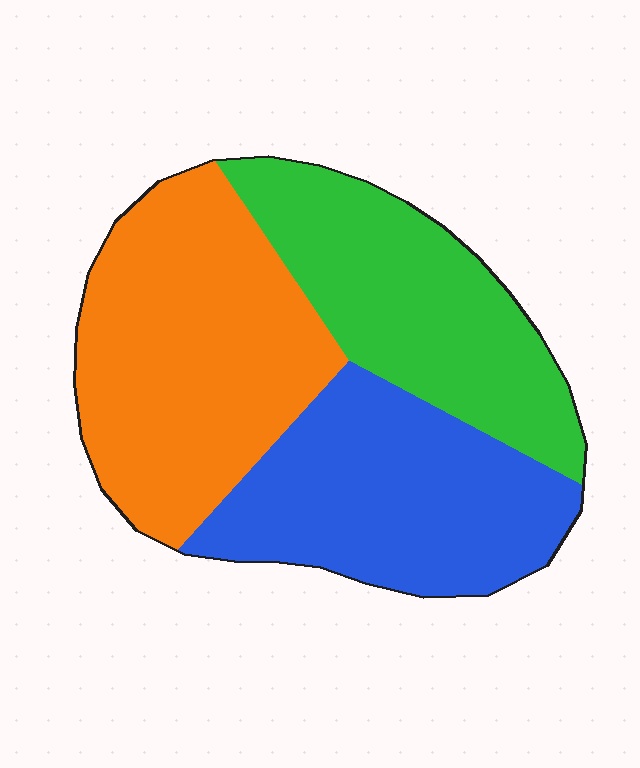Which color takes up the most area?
Orange, at roughly 40%.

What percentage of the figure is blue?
Blue covers 32% of the figure.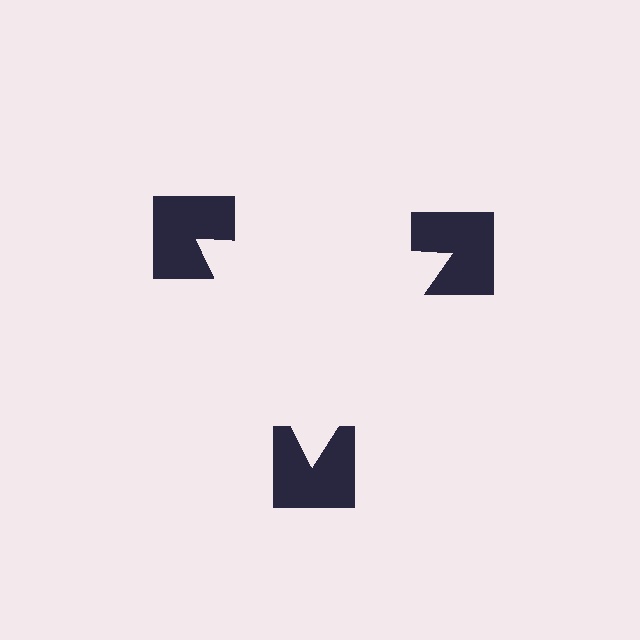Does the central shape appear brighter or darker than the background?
It typically appears slightly brighter than the background, even though no actual brightness change is drawn.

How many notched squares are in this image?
There are 3 — one at each vertex of the illusory triangle.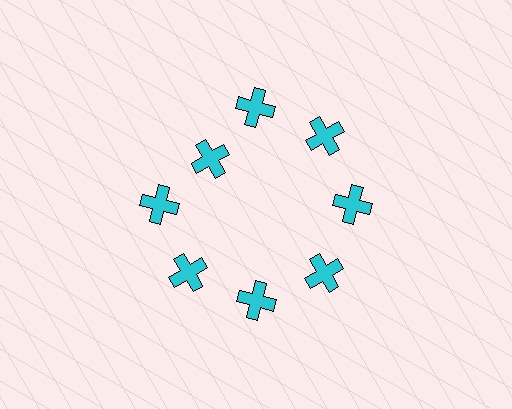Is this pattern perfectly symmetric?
No. The 8 cyan crosses are arranged in a ring, but one element near the 10 o'clock position is pulled inward toward the center, breaking the 8-fold rotational symmetry.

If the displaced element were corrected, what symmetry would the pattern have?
It would have 8-fold rotational symmetry — the pattern would map onto itself every 45 degrees.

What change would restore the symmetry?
The symmetry would be restored by moving it outward, back onto the ring so that all 8 crosses sit at equal angles and equal distance from the center.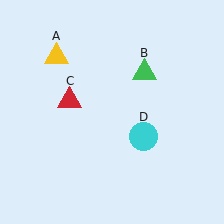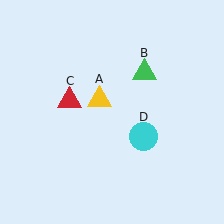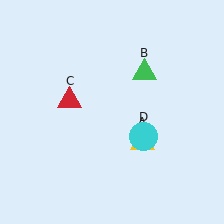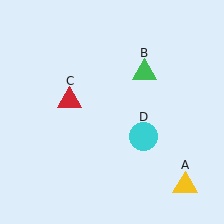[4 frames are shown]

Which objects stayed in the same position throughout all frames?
Green triangle (object B) and red triangle (object C) and cyan circle (object D) remained stationary.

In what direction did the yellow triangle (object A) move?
The yellow triangle (object A) moved down and to the right.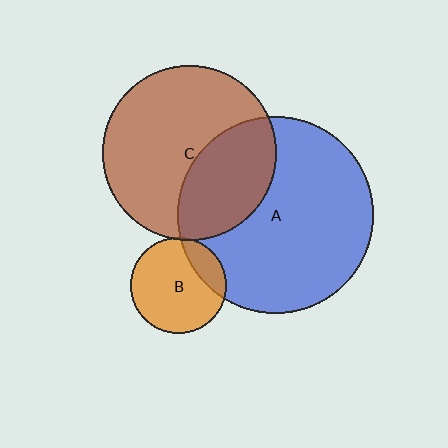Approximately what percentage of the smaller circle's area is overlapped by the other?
Approximately 35%.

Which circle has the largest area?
Circle A (blue).